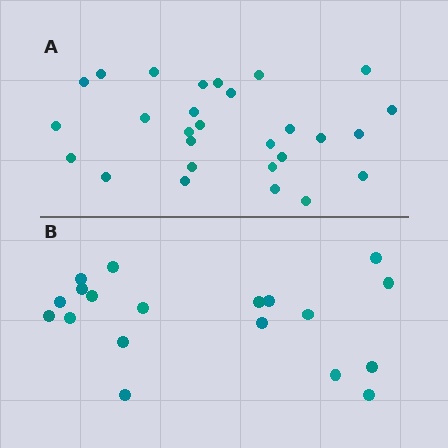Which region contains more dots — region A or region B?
Region A (the top region) has more dots.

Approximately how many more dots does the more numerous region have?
Region A has roughly 8 or so more dots than region B.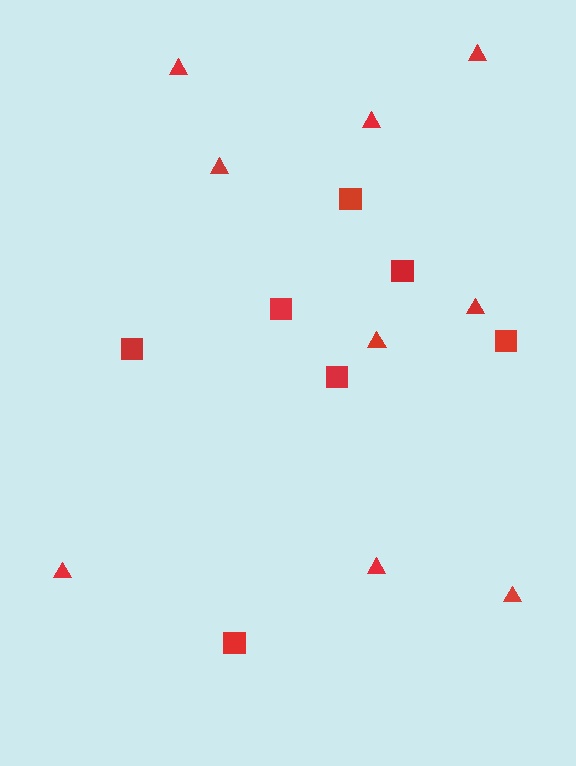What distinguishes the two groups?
There are 2 groups: one group of triangles (9) and one group of squares (7).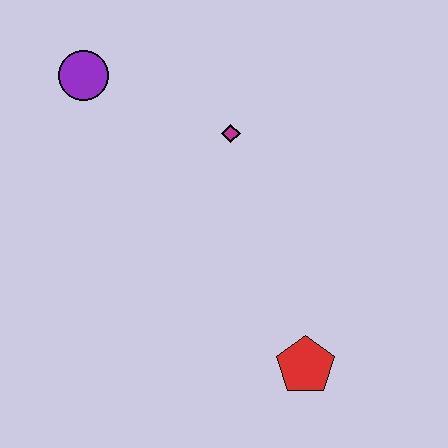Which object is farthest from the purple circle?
The red pentagon is farthest from the purple circle.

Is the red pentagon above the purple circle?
No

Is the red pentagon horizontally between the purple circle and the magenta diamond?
No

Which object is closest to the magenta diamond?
The purple circle is closest to the magenta diamond.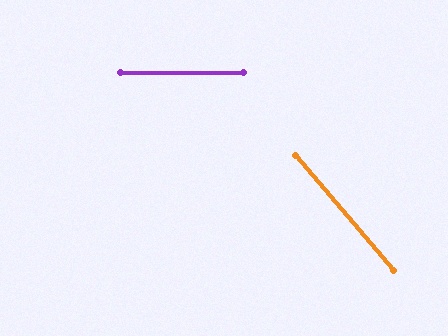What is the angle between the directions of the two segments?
Approximately 49 degrees.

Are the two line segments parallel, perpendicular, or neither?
Neither parallel nor perpendicular — they differ by about 49°.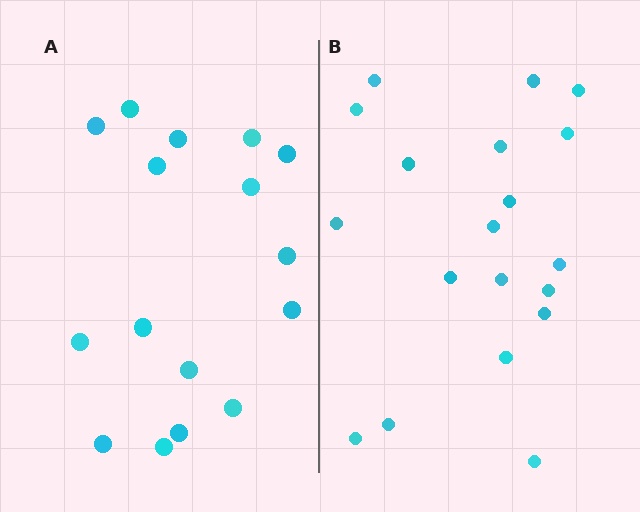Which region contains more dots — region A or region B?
Region B (the right region) has more dots.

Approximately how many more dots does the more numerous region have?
Region B has just a few more — roughly 2 or 3 more dots than region A.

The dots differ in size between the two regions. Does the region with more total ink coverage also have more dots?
No. Region A has more total ink coverage because its dots are larger, but region B actually contains more individual dots. Total area can be misleading — the number of items is what matters here.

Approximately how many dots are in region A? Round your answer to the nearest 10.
About 20 dots. (The exact count is 16, which rounds to 20.)